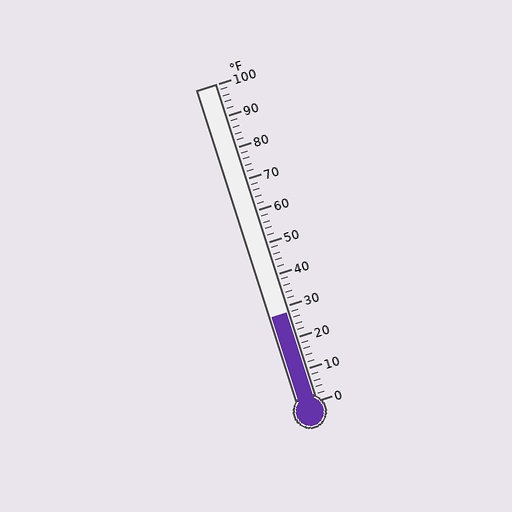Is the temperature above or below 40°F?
The temperature is below 40°F.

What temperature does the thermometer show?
The thermometer shows approximately 28°F.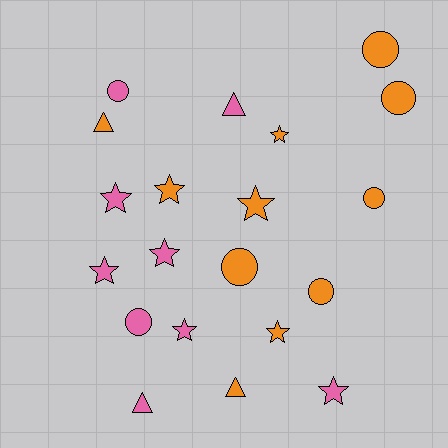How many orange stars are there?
There are 4 orange stars.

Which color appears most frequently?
Orange, with 11 objects.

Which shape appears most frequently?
Star, with 9 objects.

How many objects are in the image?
There are 20 objects.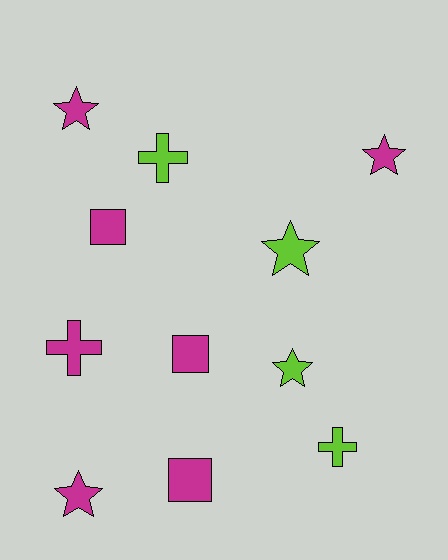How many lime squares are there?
There are no lime squares.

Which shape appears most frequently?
Star, with 5 objects.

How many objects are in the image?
There are 11 objects.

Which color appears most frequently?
Magenta, with 7 objects.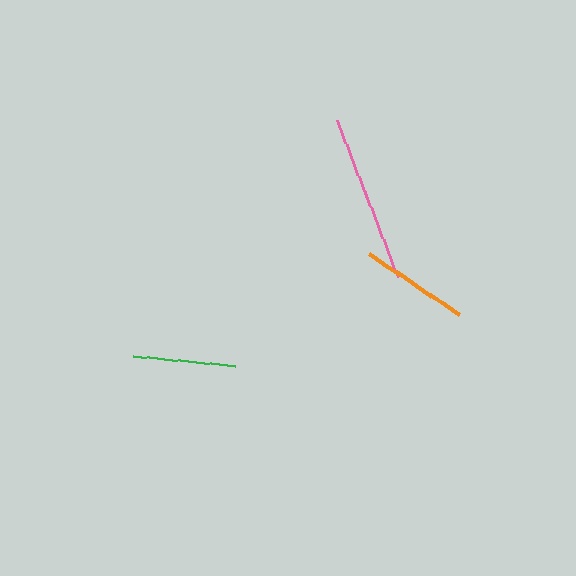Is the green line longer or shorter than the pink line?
The pink line is longer than the green line.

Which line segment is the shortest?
The green line is the shortest at approximately 102 pixels.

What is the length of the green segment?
The green segment is approximately 102 pixels long.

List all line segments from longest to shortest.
From longest to shortest: pink, orange, green.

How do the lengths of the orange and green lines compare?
The orange and green lines are approximately the same length.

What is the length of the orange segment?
The orange segment is approximately 108 pixels long.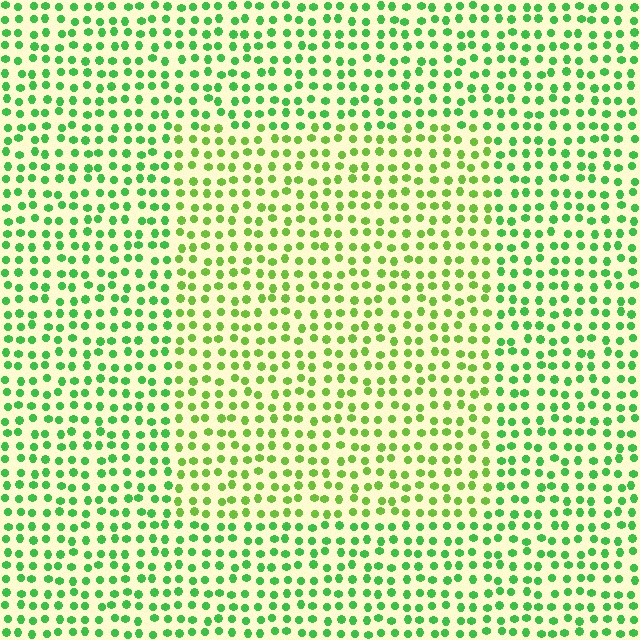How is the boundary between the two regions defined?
The boundary is defined purely by a slight shift in hue (about 28 degrees). Spacing, size, and orientation are identical on both sides.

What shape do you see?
I see a rectangle.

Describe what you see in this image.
The image is filled with small green elements in a uniform arrangement. A rectangle-shaped region is visible where the elements are tinted to a slightly different hue, forming a subtle color boundary.